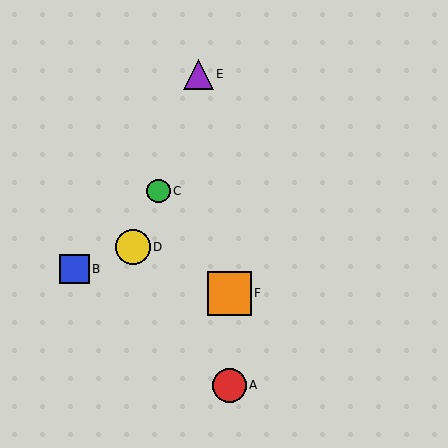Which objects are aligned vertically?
Objects A, F are aligned vertically.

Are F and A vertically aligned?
Yes, both are at x≈229.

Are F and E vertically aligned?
No, F is at x≈229 and E is at x≈198.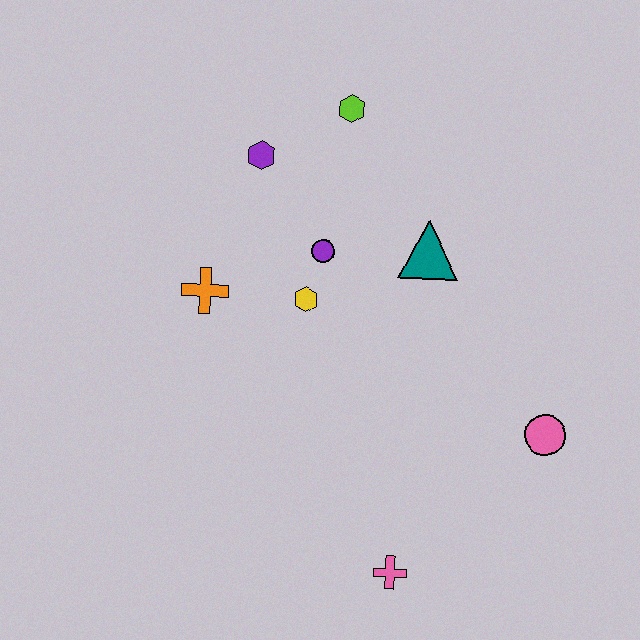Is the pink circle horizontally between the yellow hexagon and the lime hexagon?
No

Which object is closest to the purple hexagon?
The lime hexagon is closest to the purple hexagon.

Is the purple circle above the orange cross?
Yes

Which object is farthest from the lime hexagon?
The pink cross is farthest from the lime hexagon.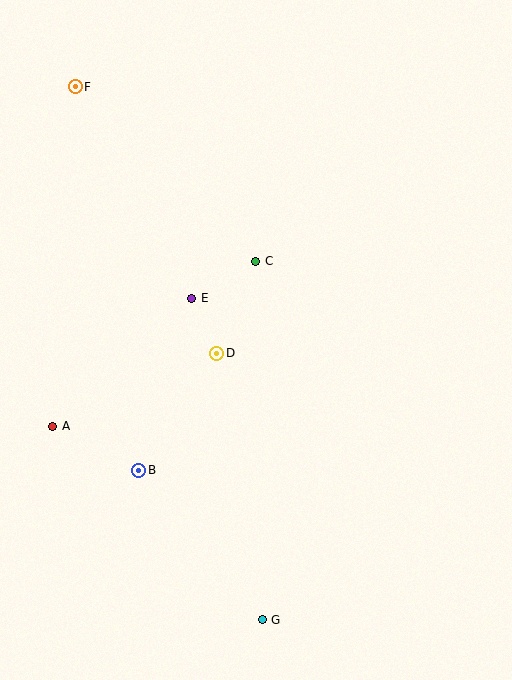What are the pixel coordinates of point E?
Point E is at (191, 298).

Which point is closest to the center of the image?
Point D at (217, 353) is closest to the center.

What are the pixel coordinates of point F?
Point F is at (75, 87).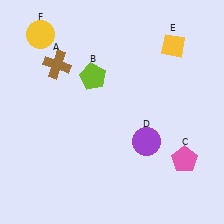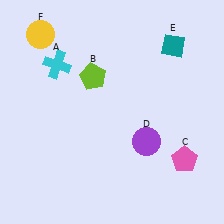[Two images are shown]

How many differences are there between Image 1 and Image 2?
There are 2 differences between the two images.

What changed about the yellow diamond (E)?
In Image 1, E is yellow. In Image 2, it changed to teal.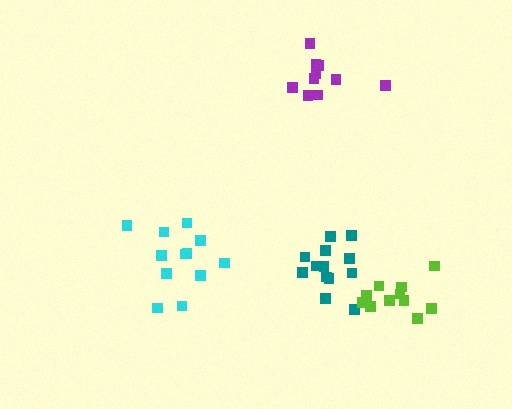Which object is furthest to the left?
The cyan cluster is leftmost.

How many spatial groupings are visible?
There are 4 spatial groupings.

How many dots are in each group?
Group 1: 10 dots, Group 2: 13 dots, Group 3: 11 dots, Group 4: 12 dots (46 total).